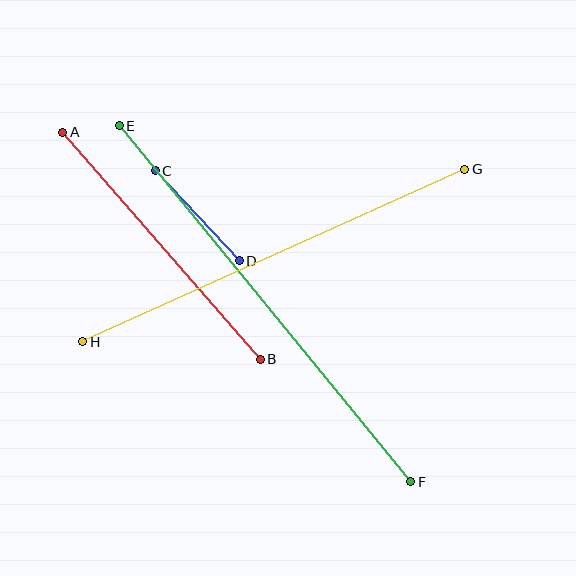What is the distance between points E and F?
The distance is approximately 460 pixels.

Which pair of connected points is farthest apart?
Points E and F are farthest apart.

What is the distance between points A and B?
The distance is approximately 301 pixels.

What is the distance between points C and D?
The distance is approximately 123 pixels.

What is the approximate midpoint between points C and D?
The midpoint is at approximately (197, 216) pixels.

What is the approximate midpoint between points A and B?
The midpoint is at approximately (161, 246) pixels.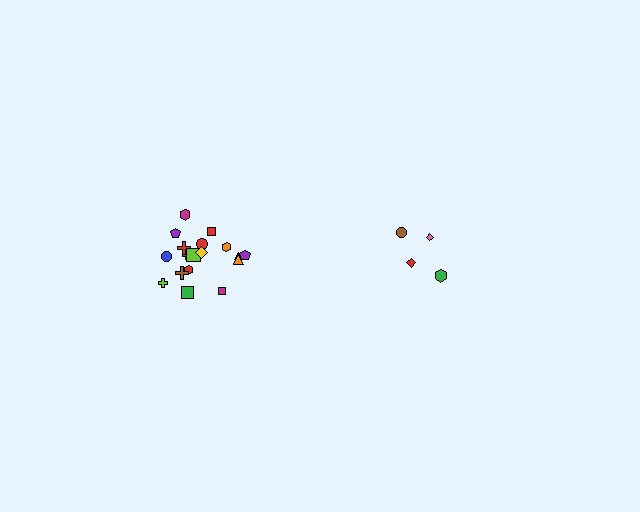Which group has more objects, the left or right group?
The left group.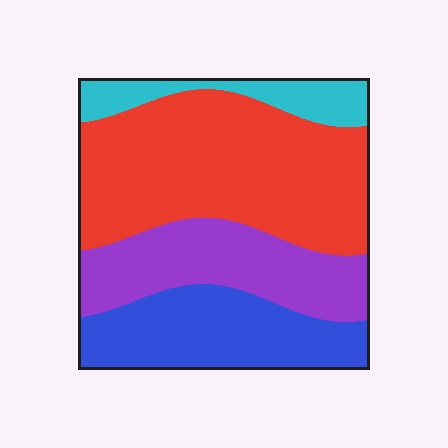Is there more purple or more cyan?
Purple.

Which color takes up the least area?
Cyan, at roughly 10%.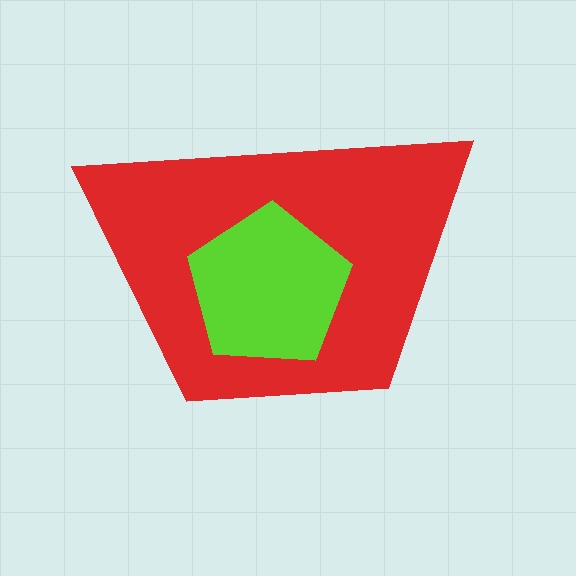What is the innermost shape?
The lime pentagon.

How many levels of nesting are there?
2.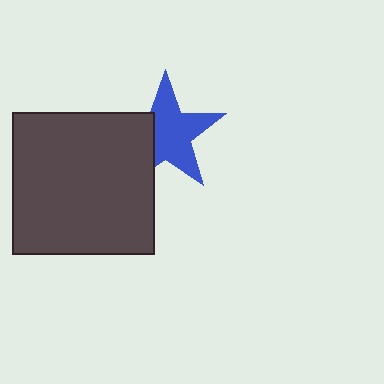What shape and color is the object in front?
The object in front is a dark gray square.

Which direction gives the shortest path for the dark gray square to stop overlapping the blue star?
Moving left gives the shortest separation.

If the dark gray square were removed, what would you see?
You would see the complete blue star.